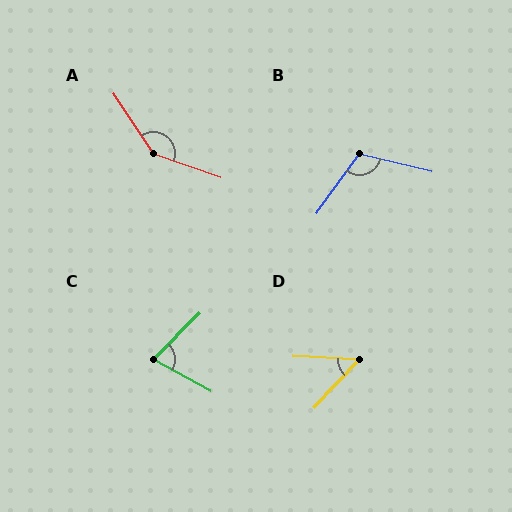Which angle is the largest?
A, at approximately 143 degrees.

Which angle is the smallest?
D, at approximately 50 degrees.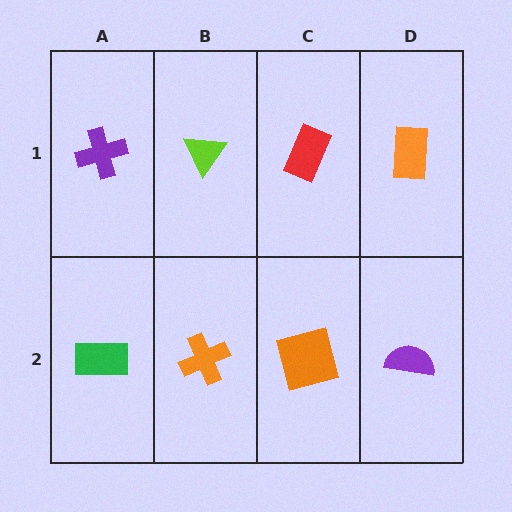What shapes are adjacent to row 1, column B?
An orange cross (row 2, column B), a purple cross (row 1, column A), a red rectangle (row 1, column C).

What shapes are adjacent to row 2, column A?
A purple cross (row 1, column A), an orange cross (row 2, column B).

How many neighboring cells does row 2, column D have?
2.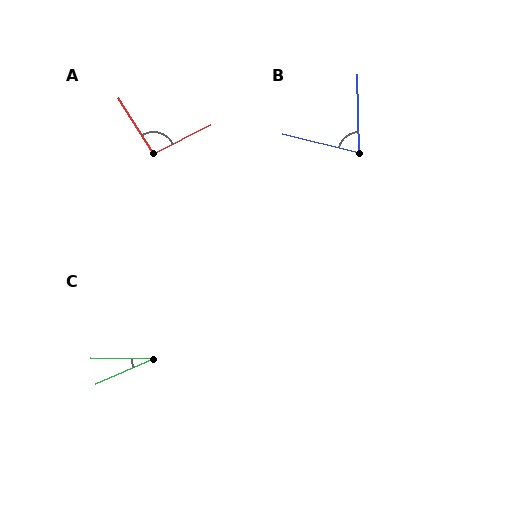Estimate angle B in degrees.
Approximately 75 degrees.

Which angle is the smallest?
C, at approximately 24 degrees.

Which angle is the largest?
A, at approximately 96 degrees.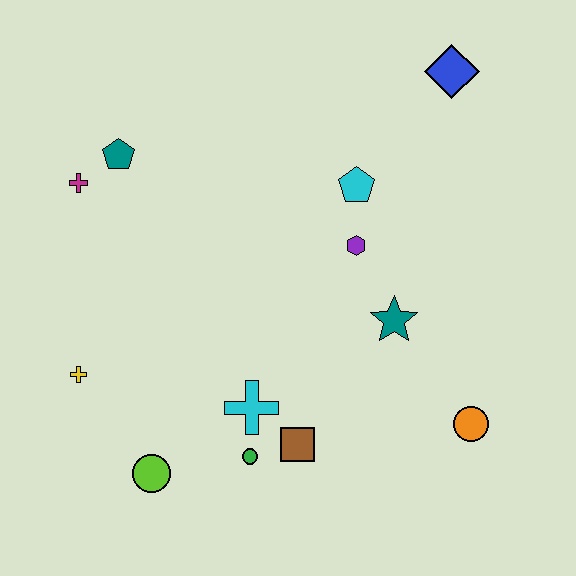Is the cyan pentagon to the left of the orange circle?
Yes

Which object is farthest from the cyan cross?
The blue diamond is farthest from the cyan cross.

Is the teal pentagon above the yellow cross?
Yes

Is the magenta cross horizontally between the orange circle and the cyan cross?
No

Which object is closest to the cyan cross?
The green circle is closest to the cyan cross.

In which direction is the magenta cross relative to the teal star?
The magenta cross is to the left of the teal star.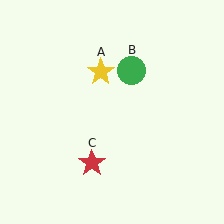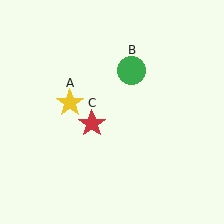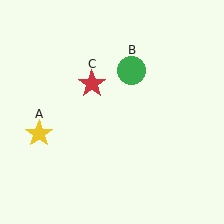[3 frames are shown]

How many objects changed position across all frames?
2 objects changed position: yellow star (object A), red star (object C).